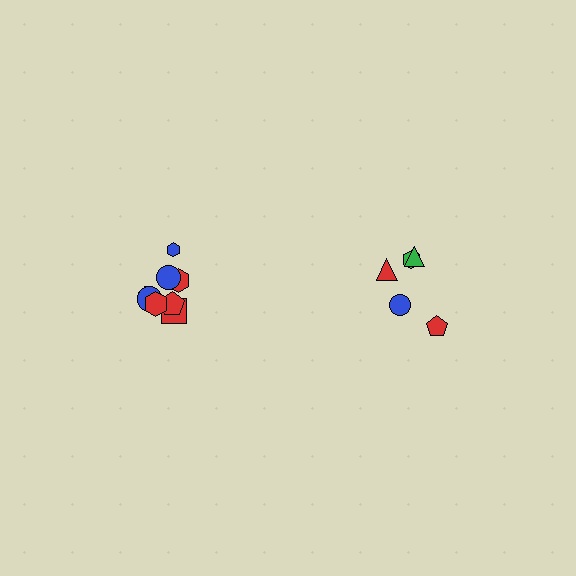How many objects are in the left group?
There are 8 objects.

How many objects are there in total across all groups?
There are 13 objects.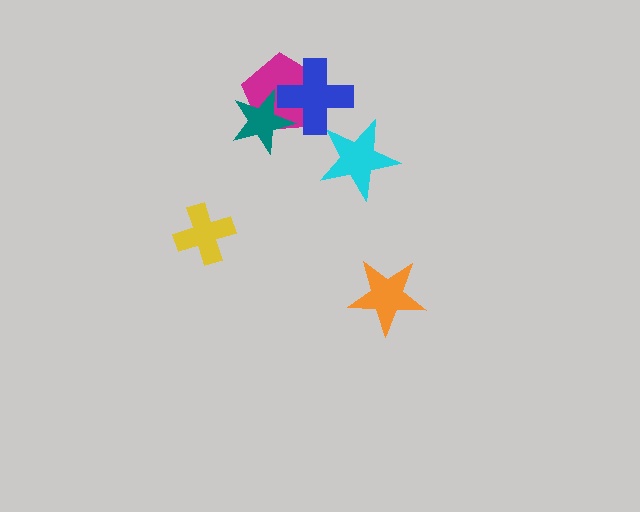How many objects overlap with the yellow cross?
0 objects overlap with the yellow cross.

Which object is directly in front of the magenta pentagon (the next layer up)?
The teal star is directly in front of the magenta pentagon.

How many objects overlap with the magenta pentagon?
2 objects overlap with the magenta pentagon.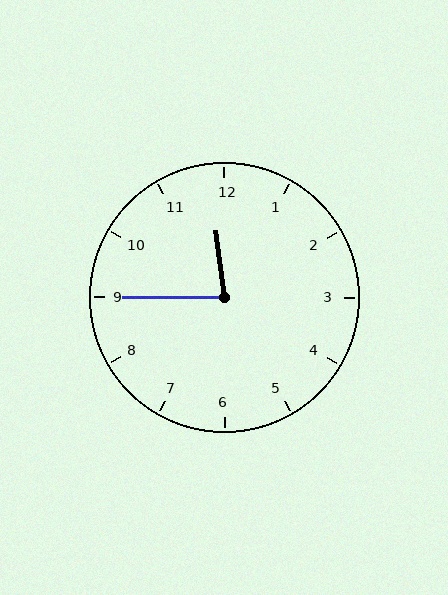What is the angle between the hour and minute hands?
Approximately 82 degrees.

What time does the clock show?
11:45.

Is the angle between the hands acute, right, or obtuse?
It is acute.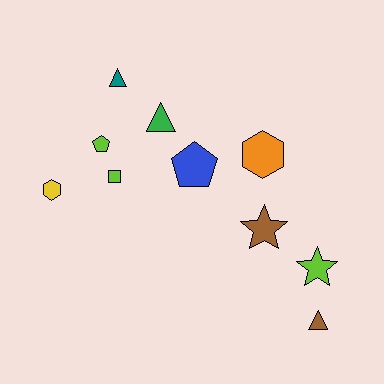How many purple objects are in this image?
There are no purple objects.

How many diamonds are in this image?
There are no diamonds.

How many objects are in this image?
There are 10 objects.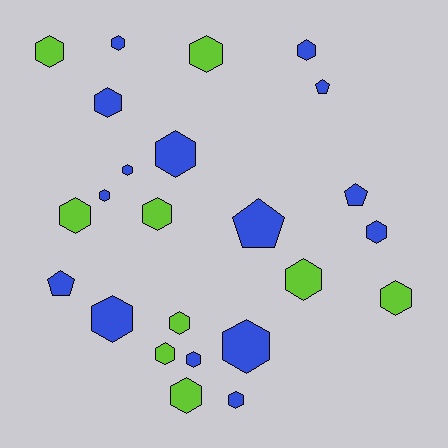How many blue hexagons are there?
There are 11 blue hexagons.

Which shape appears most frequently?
Hexagon, with 20 objects.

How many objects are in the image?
There are 24 objects.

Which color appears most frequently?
Blue, with 15 objects.